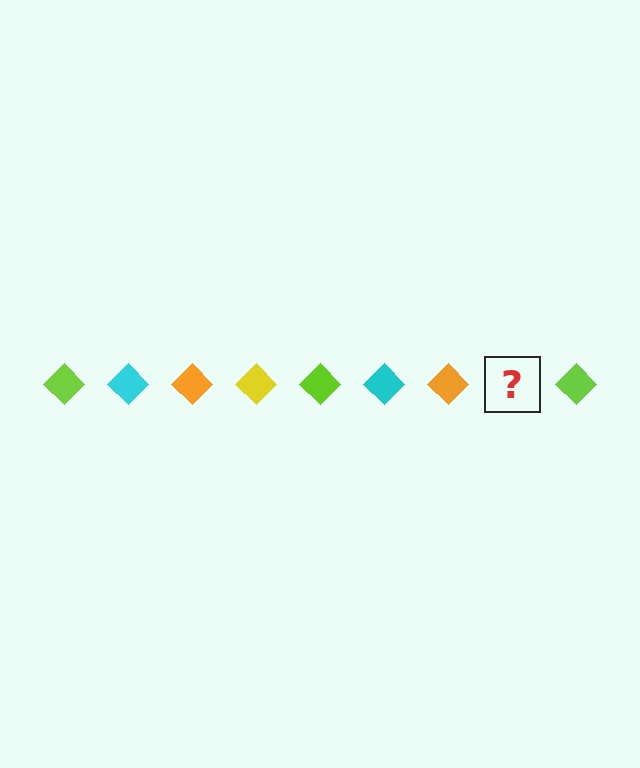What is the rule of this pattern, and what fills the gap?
The rule is that the pattern cycles through lime, cyan, orange, yellow diamonds. The gap should be filled with a yellow diamond.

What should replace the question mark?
The question mark should be replaced with a yellow diamond.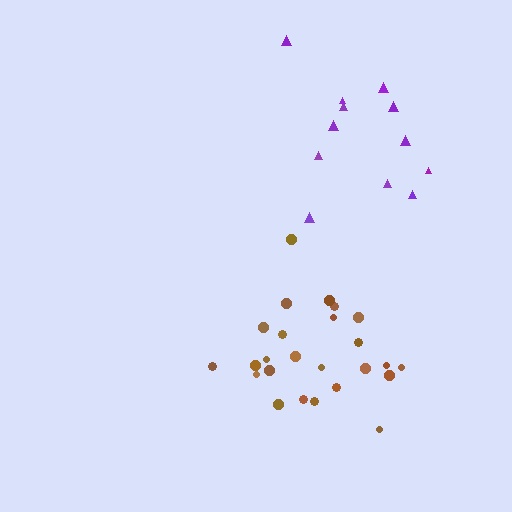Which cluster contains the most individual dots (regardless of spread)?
Brown (25).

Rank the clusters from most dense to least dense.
brown, purple.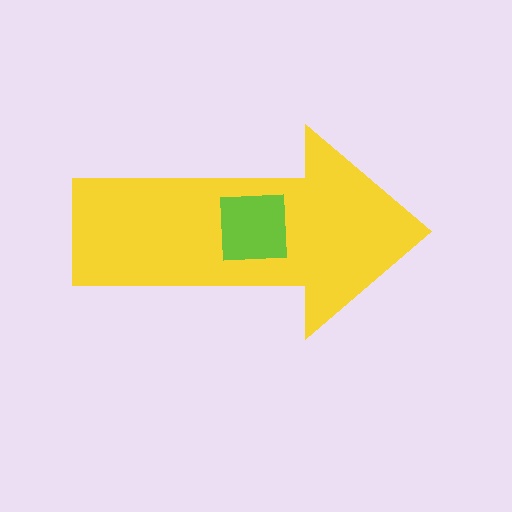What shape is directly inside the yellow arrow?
The lime square.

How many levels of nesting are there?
2.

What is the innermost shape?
The lime square.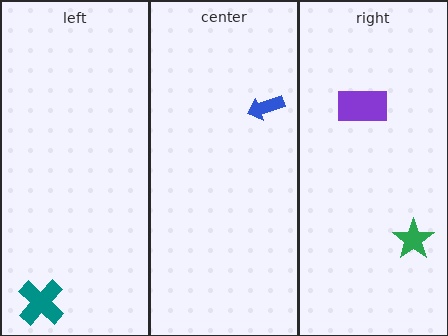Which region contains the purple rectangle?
The right region.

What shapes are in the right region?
The purple rectangle, the green star.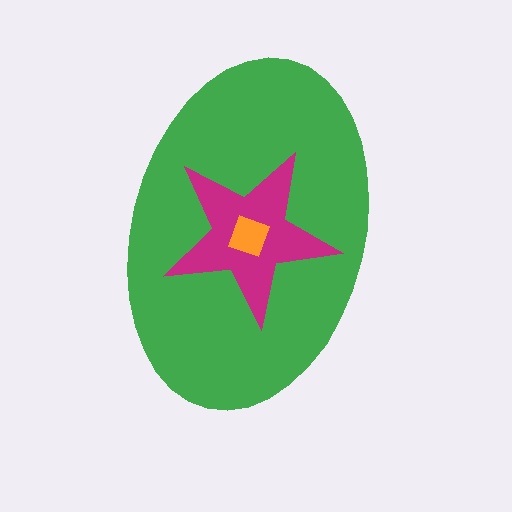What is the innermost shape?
The orange diamond.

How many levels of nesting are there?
3.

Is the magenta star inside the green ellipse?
Yes.